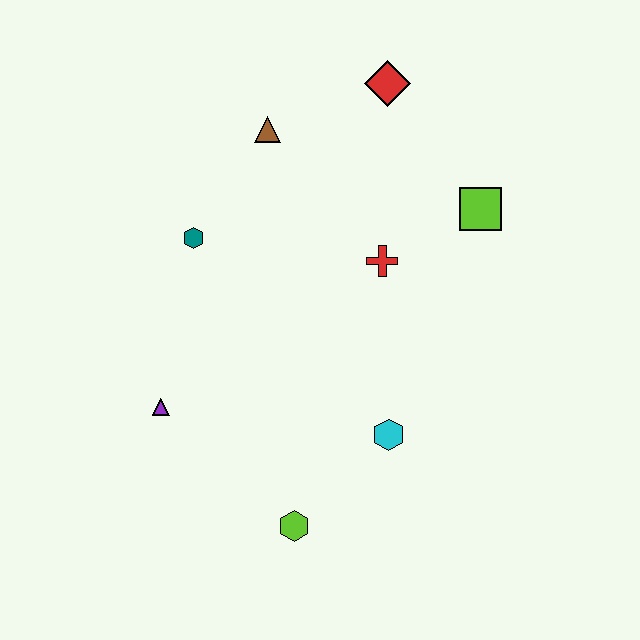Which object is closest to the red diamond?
The brown triangle is closest to the red diamond.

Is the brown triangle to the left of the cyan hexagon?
Yes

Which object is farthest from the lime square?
The purple triangle is farthest from the lime square.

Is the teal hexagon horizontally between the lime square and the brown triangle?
No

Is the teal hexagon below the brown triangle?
Yes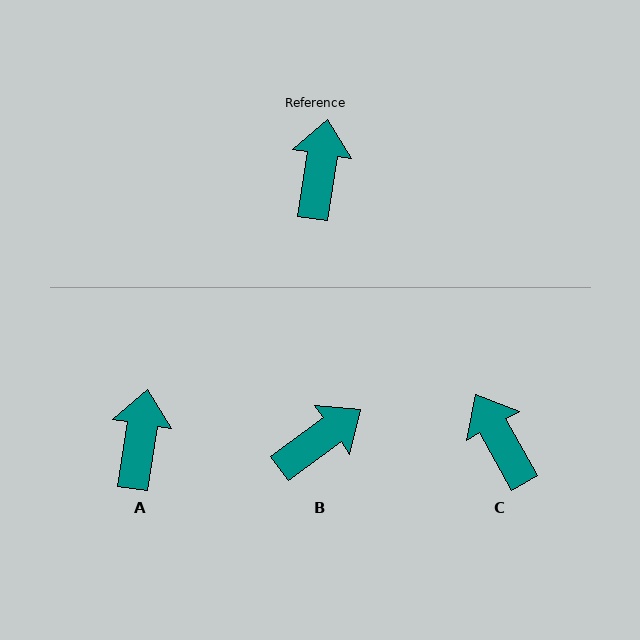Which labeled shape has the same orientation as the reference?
A.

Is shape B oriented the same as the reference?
No, it is off by about 45 degrees.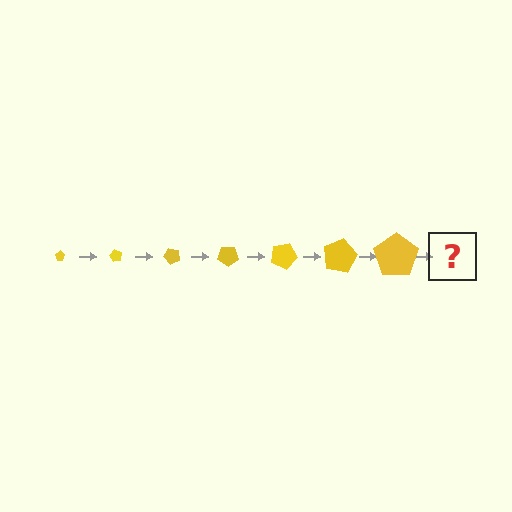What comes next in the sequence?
The next element should be a pentagon, larger than the previous one and rotated 420 degrees from the start.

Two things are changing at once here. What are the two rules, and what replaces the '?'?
The two rules are that the pentagon grows larger each step and it rotates 60 degrees each step. The '?' should be a pentagon, larger than the previous one and rotated 420 degrees from the start.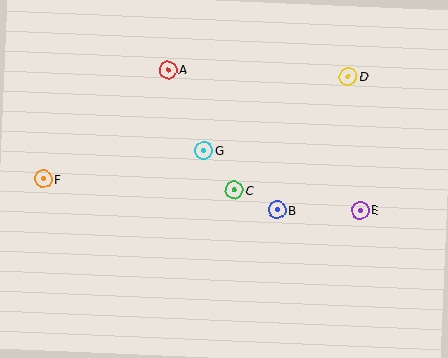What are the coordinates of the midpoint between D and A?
The midpoint between D and A is at (258, 73).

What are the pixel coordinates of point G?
Point G is at (204, 150).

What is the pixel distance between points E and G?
The distance between E and G is 167 pixels.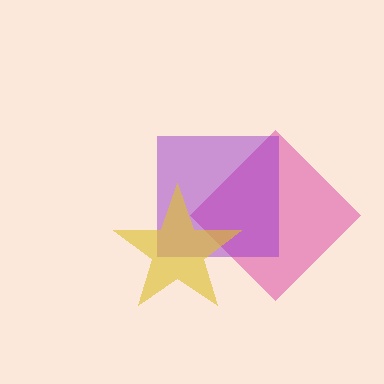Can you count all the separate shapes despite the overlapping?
Yes, there are 3 separate shapes.